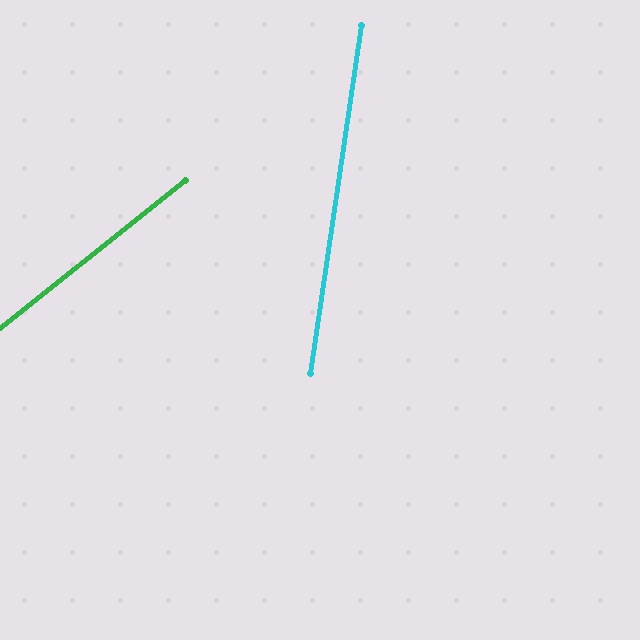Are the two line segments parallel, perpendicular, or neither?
Neither parallel nor perpendicular — they differ by about 43°.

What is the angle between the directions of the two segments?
Approximately 43 degrees.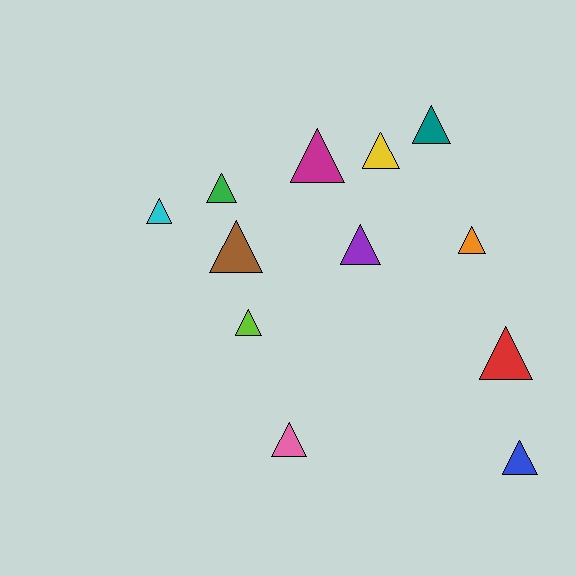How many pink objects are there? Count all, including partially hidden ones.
There is 1 pink object.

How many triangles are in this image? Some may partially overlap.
There are 12 triangles.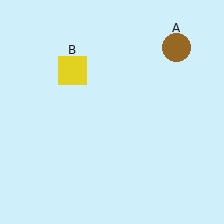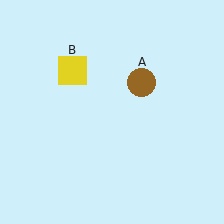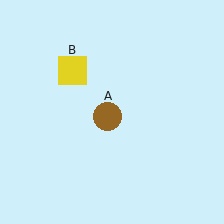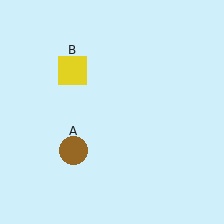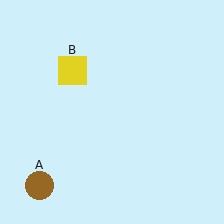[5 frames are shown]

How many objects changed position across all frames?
1 object changed position: brown circle (object A).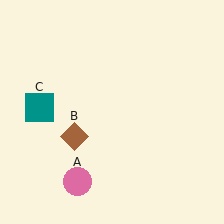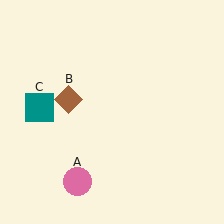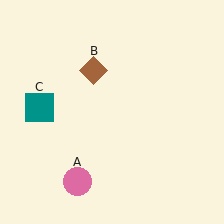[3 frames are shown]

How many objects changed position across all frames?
1 object changed position: brown diamond (object B).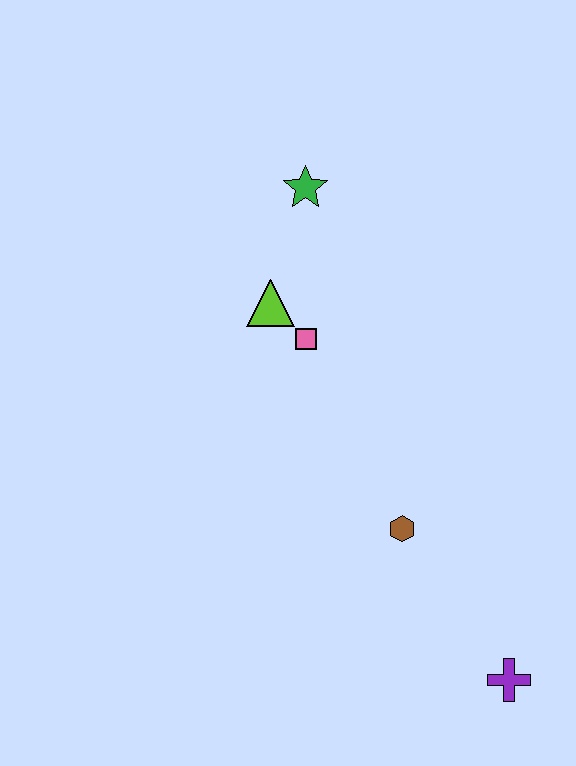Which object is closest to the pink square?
The lime triangle is closest to the pink square.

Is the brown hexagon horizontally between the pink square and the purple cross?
Yes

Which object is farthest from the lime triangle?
The purple cross is farthest from the lime triangle.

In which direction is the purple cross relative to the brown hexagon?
The purple cross is below the brown hexagon.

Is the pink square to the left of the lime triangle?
No